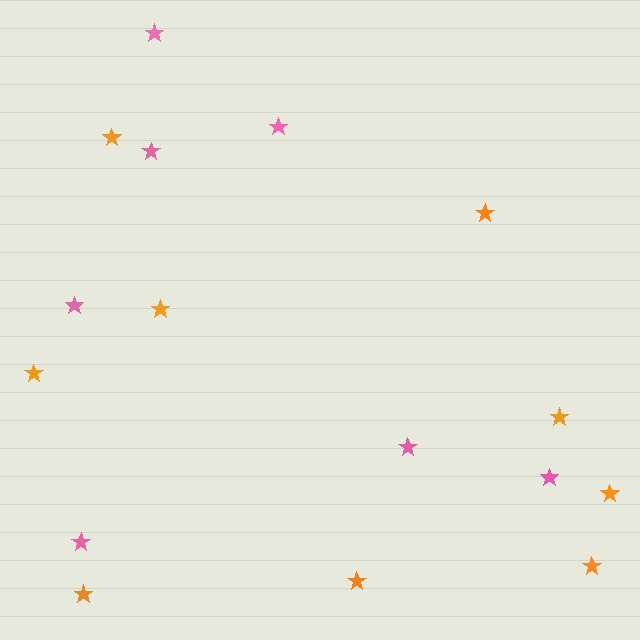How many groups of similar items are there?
There are 2 groups: one group of orange stars (9) and one group of pink stars (7).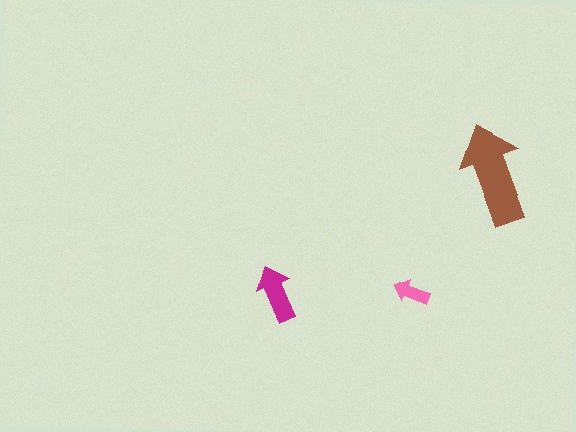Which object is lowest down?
The magenta arrow is bottommost.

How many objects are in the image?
There are 3 objects in the image.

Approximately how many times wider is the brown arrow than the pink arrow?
About 3 times wider.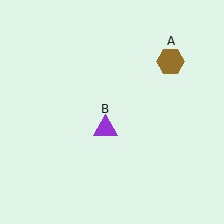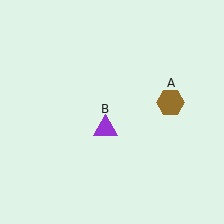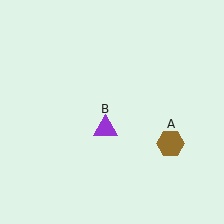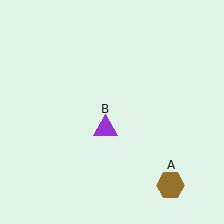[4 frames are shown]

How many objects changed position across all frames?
1 object changed position: brown hexagon (object A).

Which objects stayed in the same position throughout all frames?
Purple triangle (object B) remained stationary.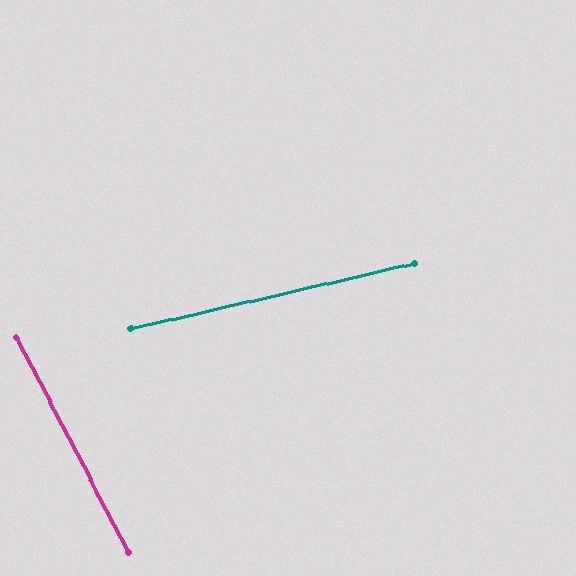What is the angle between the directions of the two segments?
Approximately 76 degrees.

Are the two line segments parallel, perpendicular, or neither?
Neither parallel nor perpendicular — they differ by about 76°.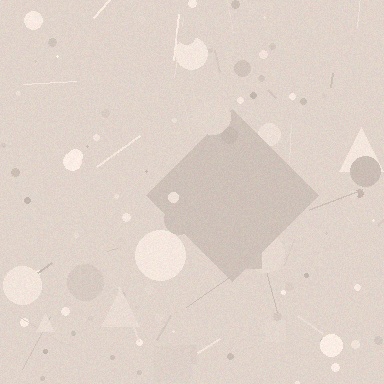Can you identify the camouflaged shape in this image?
The camouflaged shape is a diamond.